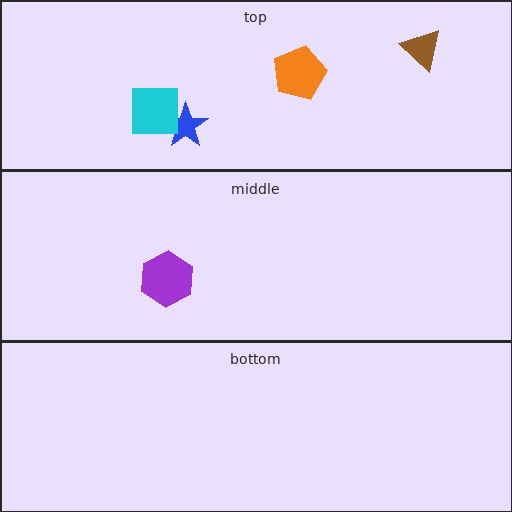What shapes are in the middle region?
The purple hexagon.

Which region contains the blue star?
The top region.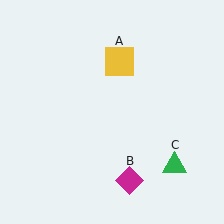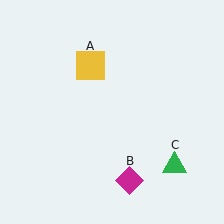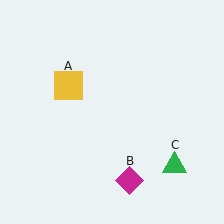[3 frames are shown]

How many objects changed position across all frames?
1 object changed position: yellow square (object A).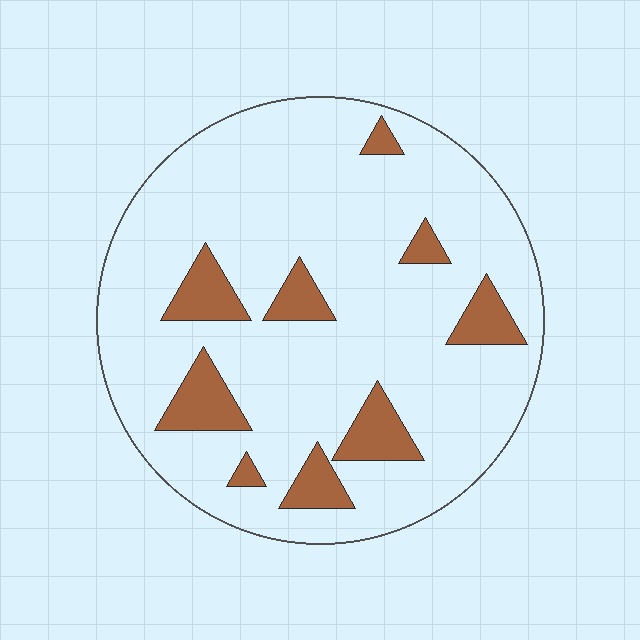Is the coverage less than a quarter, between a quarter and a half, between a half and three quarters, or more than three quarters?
Less than a quarter.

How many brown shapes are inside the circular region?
9.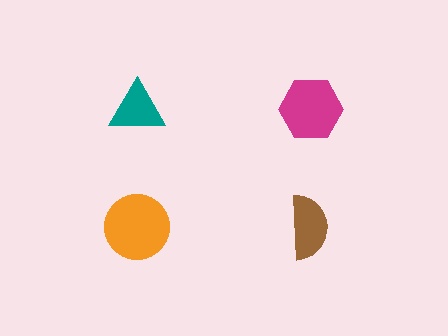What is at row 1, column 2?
A magenta hexagon.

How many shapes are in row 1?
2 shapes.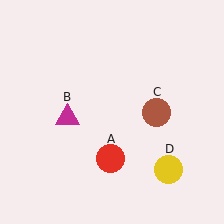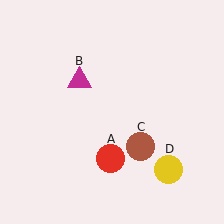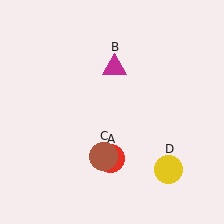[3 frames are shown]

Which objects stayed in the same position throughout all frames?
Red circle (object A) and yellow circle (object D) remained stationary.